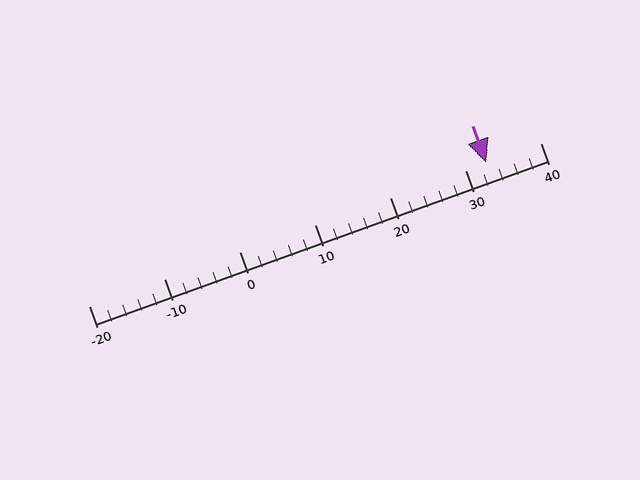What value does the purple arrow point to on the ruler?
The purple arrow points to approximately 33.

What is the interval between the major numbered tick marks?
The major tick marks are spaced 10 units apart.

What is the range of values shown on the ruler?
The ruler shows values from -20 to 40.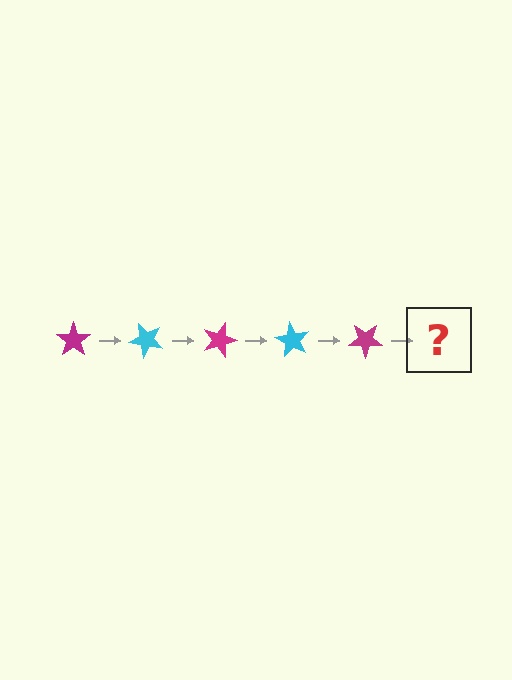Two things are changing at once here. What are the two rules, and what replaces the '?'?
The two rules are that it rotates 45 degrees each step and the color cycles through magenta and cyan. The '?' should be a cyan star, rotated 225 degrees from the start.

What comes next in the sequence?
The next element should be a cyan star, rotated 225 degrees from the start.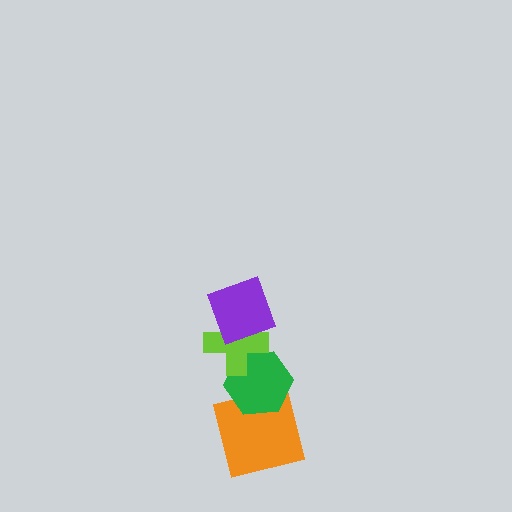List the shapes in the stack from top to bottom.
From top to bottom: the purple square, the lime cross, the green hexagon, the orange square.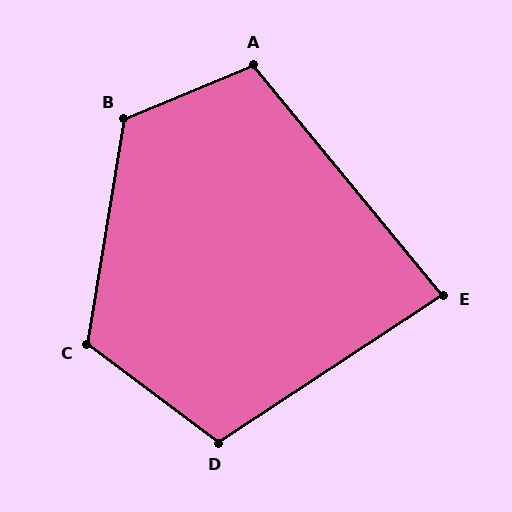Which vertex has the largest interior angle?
B, at approximately 122 degrees.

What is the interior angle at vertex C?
Approximately 118 degrees (obtuse).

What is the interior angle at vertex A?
Approximately 107 degrees (obtuse).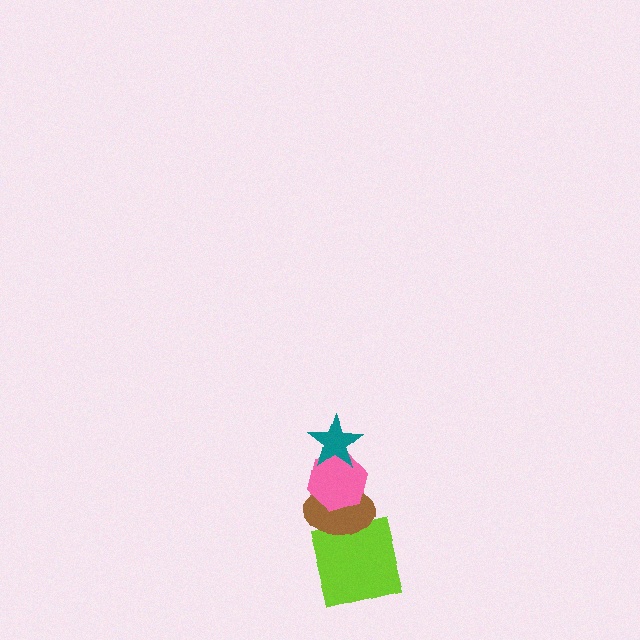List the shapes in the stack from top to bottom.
From top to bottom: the teal star, the pink hexagon, the brown ellipse, the lime square.